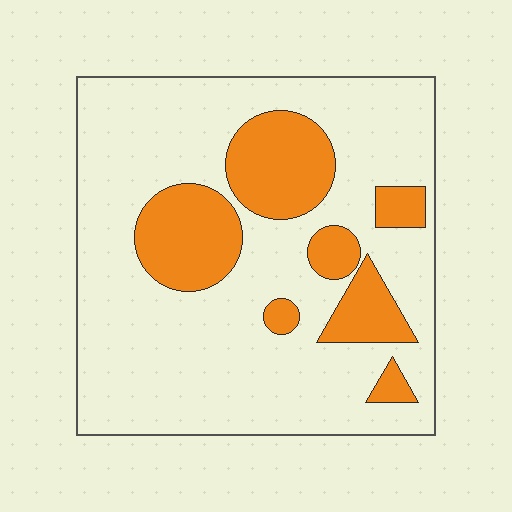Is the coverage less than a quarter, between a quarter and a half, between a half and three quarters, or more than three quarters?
Less than a quarter.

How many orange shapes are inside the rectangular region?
7.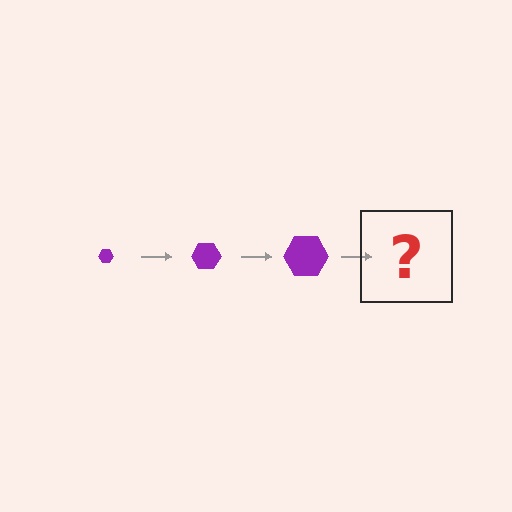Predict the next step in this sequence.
The next step is a purple hexagon, larger than the previous one.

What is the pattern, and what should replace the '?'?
The pattern is that the hexagon gets progressively larger each step. The '?' should be a purple hexagon, larger than the previous one.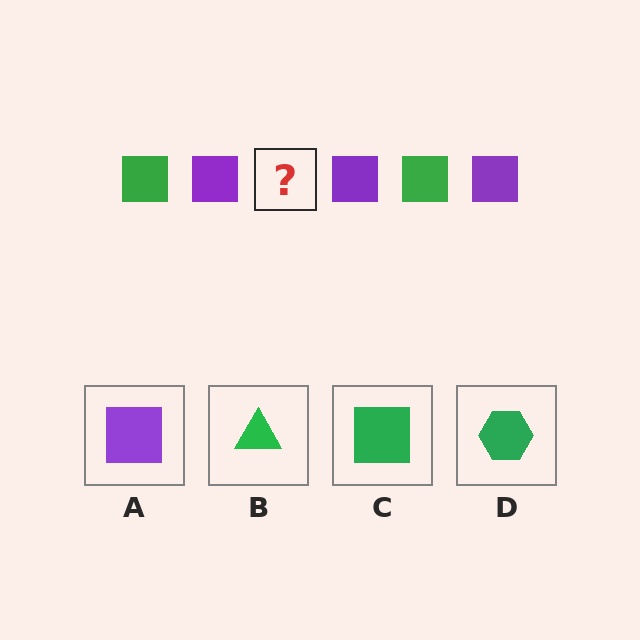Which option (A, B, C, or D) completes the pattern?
C.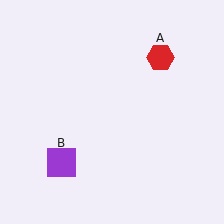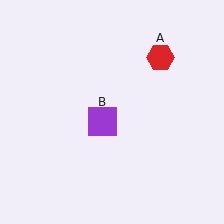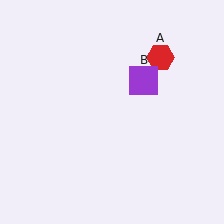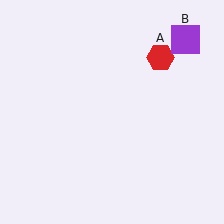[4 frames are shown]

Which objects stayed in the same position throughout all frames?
Red hexagon (object A) remained stationary.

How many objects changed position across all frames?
1 object changed position: purple square (object B).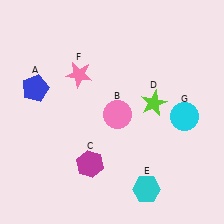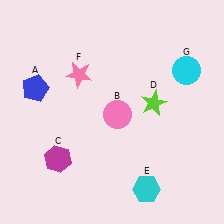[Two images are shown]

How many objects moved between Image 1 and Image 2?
2 objects moved between the two images.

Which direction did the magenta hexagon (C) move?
The magenta hexagon (C) moved left.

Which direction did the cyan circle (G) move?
The cyan circle (G) moved up.